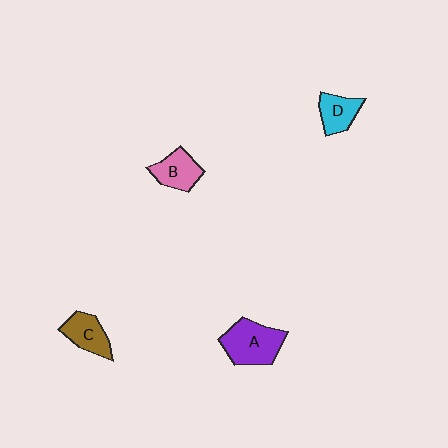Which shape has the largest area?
Shape A (purple).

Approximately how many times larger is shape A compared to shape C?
Approximately 1.5 times.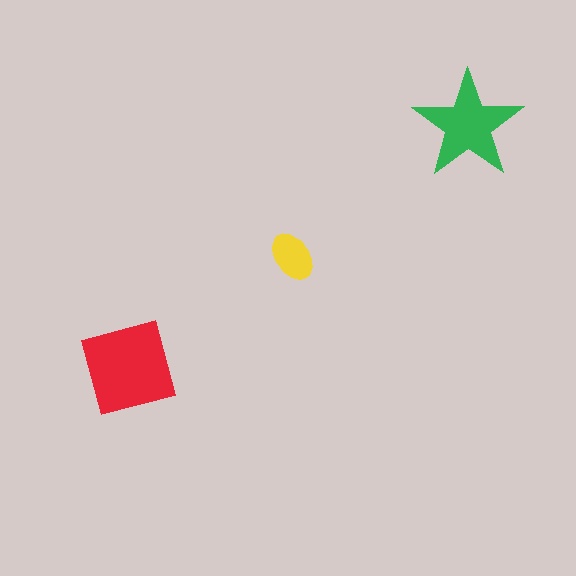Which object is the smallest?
The yellow ellipse.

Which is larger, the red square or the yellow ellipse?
The red square.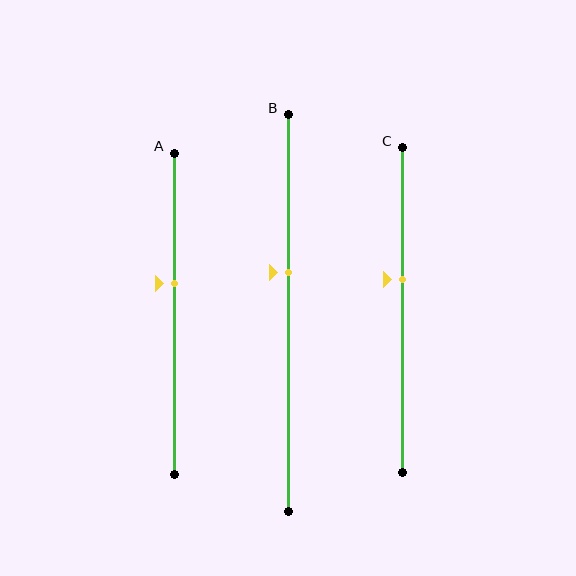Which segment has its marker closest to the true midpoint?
Segment C has its marker closest to the true midpoint.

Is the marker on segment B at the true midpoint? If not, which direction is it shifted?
No, the marker on segment B is shifted upward by about 10% of the segment length.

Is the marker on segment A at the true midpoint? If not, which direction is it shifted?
No, the marker on segment A is shifted upward by about 10% of the segment length.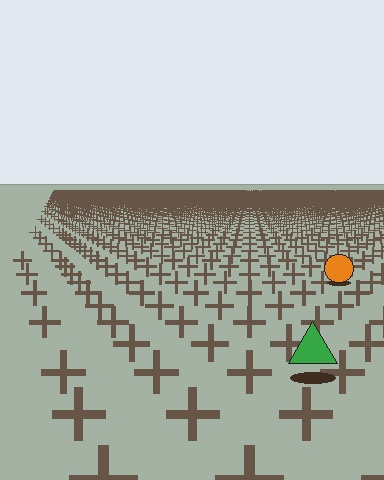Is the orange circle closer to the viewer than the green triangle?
No. The green triangle is closer — you can tell from the texture gradient: the ground texture is coarser near it.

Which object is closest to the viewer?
The green triangle is closest. The texture marks near it are larger and more spread out.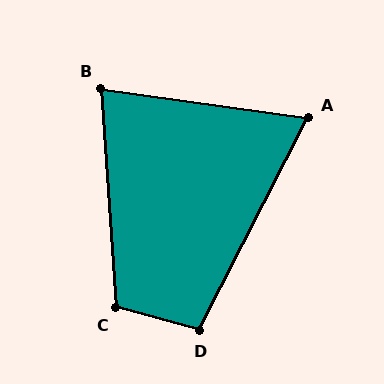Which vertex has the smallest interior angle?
A, at approximately 71 degrees.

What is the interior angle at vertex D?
Approximately 102 degrees (obtuse).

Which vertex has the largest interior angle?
C, at approximately 109 degrees.